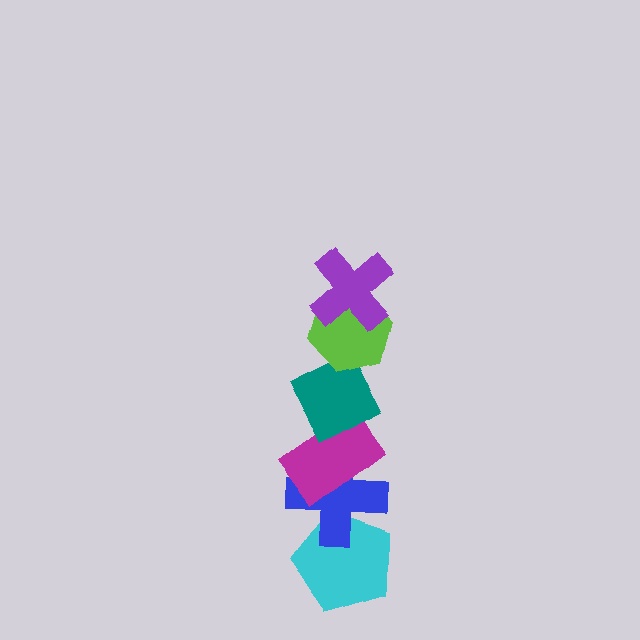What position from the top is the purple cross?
The purple cross is 1st from the top.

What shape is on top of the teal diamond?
The lime hexagon is on top of the teal diamond.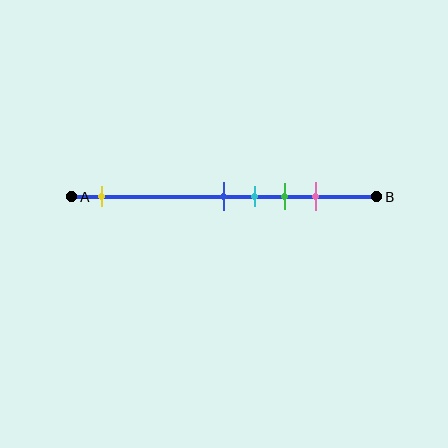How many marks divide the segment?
There are 5 marks dividing the segment.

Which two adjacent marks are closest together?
The blue and cyan marks are the closest adjacent pair.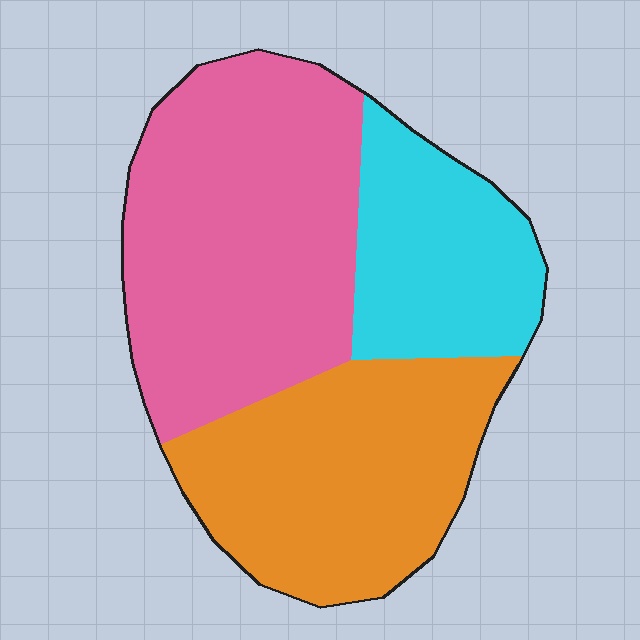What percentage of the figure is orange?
Orange covers about 35% of the figure.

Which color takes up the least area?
Cyan, at roughly 20%.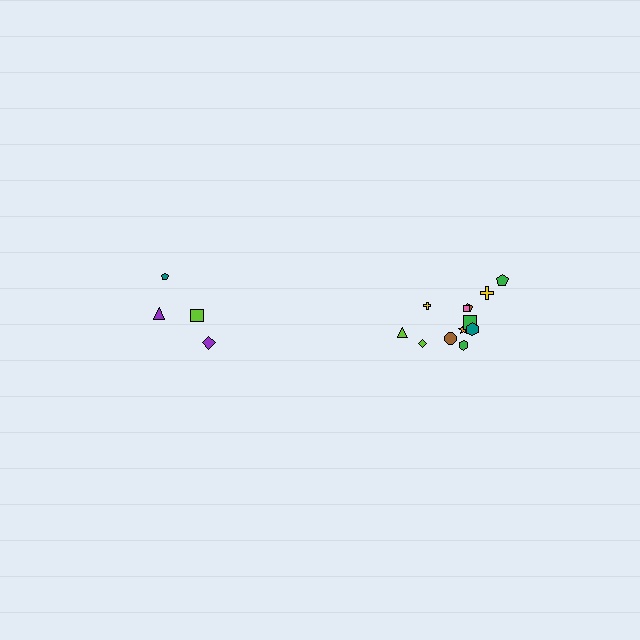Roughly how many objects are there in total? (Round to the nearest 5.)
Roughly 15 objects in total.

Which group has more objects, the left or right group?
The right group.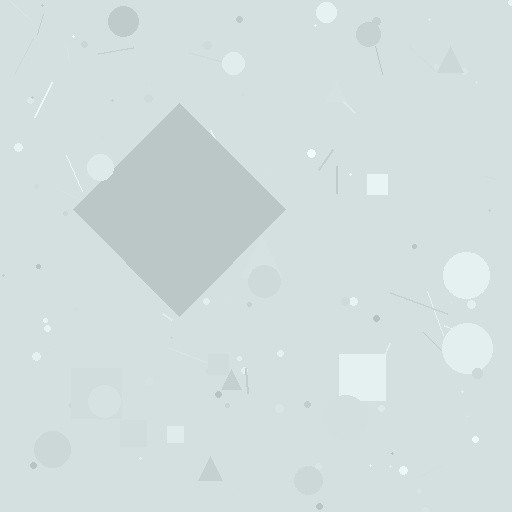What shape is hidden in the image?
A diamond is hidden in the image.